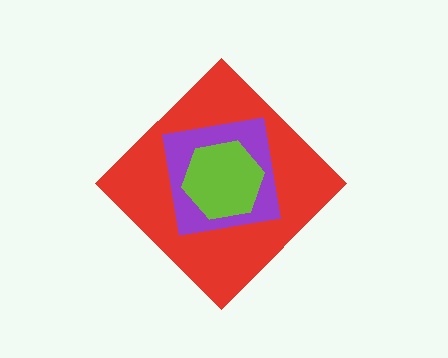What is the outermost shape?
The red diamond.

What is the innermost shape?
The lime hexagon.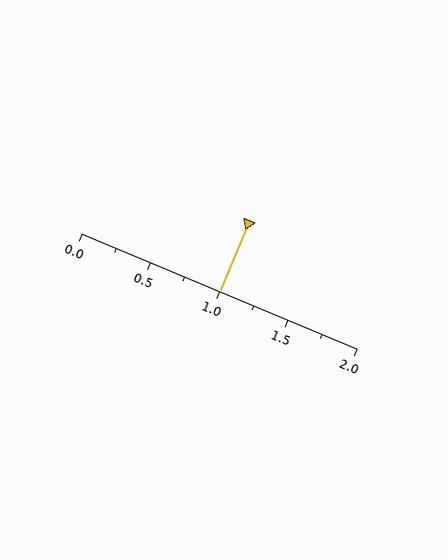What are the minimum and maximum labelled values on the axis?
The axis runs from 0.0 to 2.0.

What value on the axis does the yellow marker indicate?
The marker indicates approximately 1.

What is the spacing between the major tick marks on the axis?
The major ticks are spaced 0.5 apart.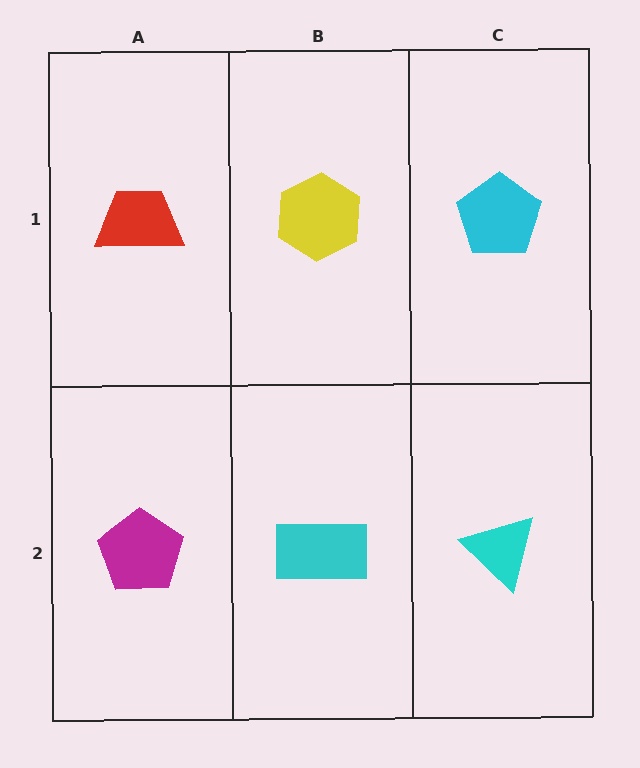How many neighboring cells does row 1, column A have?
2.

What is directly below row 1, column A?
A magenta pentagon.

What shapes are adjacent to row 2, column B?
A yellow hexagon (row 1, column B), a magenta pentagon (row 2, column A), a cyan triangle (row 2, column C).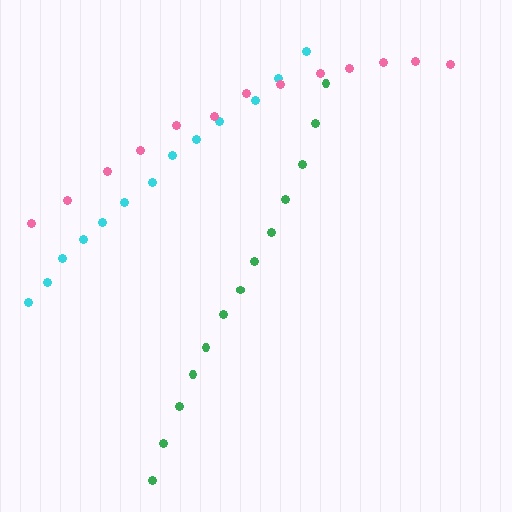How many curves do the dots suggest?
There are 3 distinct paths.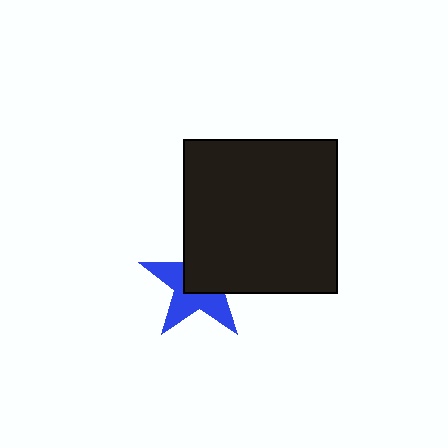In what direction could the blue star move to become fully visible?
The blue star could move toward the lower-left. That would shift it out from behind the black square entirely.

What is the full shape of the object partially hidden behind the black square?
The partially hidden object is a blue star.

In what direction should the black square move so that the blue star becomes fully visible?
The black square should move toward the upper-right. That is the shortest direction to clear the overlap and leave the blue star fully visible.